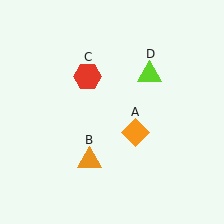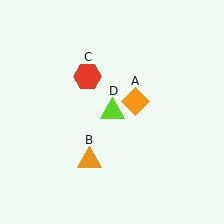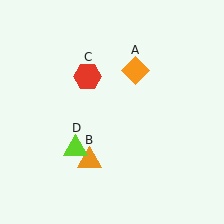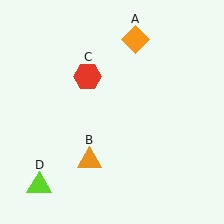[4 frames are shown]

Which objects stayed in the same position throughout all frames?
Orange triangle (object B) and red hexagon (object C) remained stationary.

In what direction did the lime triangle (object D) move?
The lime triangle (object D) moved down and to the left.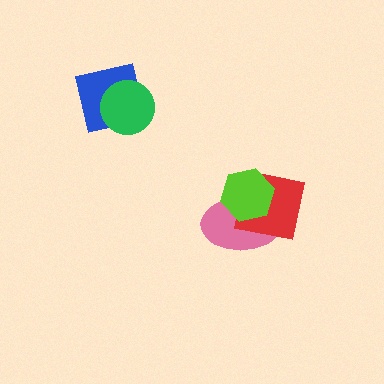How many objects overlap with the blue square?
1 object overlaps with the blue square.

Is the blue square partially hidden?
Yes, it is partially covered by another shape.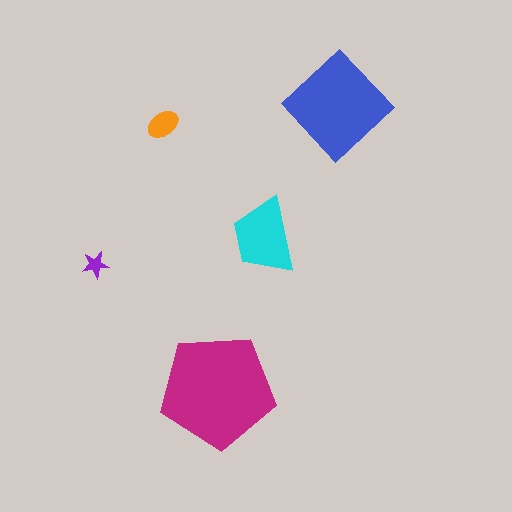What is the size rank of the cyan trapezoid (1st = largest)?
3rd.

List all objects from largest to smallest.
The magenta pentagon, the blue diamond, the cyan trapezoid, the orange ellipse, the purple star.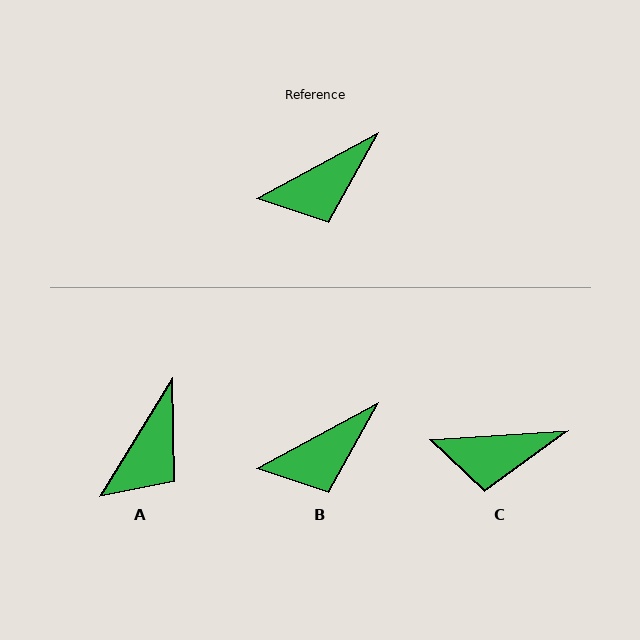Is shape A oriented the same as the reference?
No, it is off by about 30 degrees.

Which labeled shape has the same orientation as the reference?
B.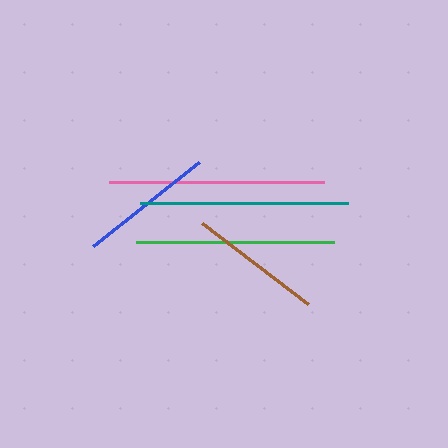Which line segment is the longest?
The pink line is the longest at approximately 215 pixels.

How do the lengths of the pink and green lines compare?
The pink and green lines are approximately the same length.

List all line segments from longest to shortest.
From longest to shortest: pink, teal, green, blue, brown.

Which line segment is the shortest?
The brown line is the shortest at approximately 133 pixels.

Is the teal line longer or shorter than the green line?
The teal line is longer than the green line.